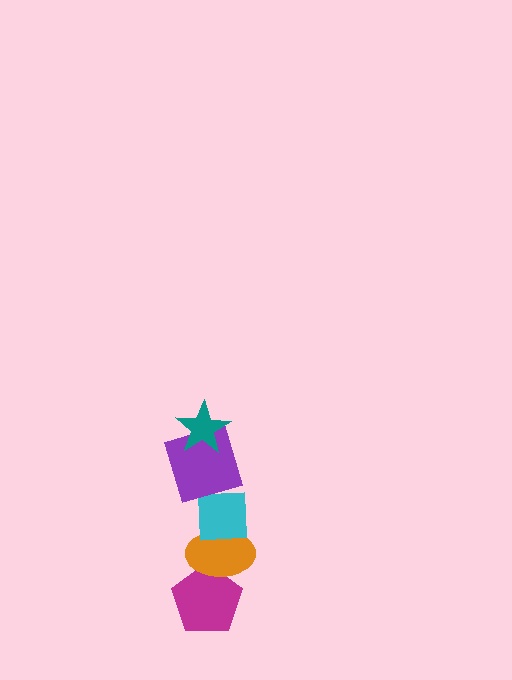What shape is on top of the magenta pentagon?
The orange ellipse is on top of the magenta pentagon.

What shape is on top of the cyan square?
The purple square is on top of the cyan square.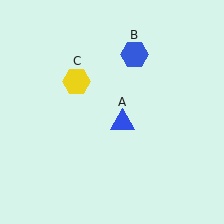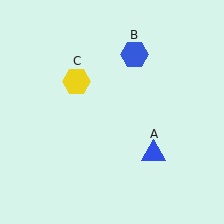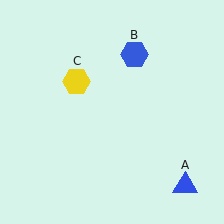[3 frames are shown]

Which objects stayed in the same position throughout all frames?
Blue hexagon (object B) and yellow hexagon (object C) remained stationary.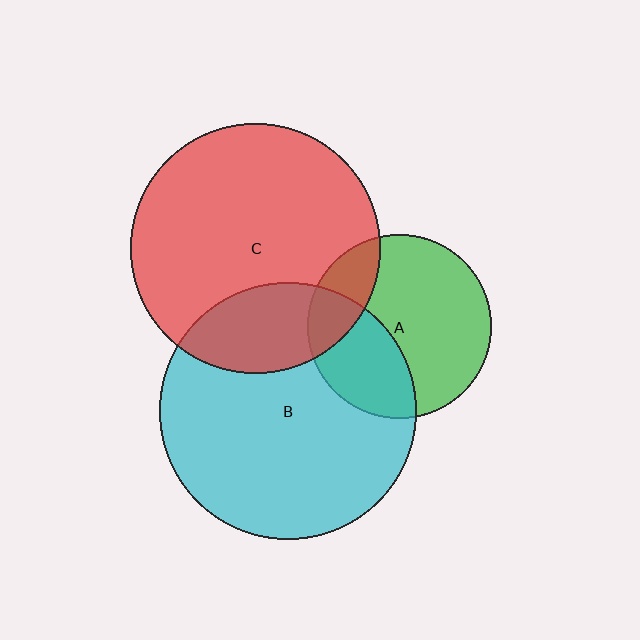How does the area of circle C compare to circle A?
Approximately 1.8 times.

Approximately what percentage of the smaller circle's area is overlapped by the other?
Approximately 35%.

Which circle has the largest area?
Circle B (cyan).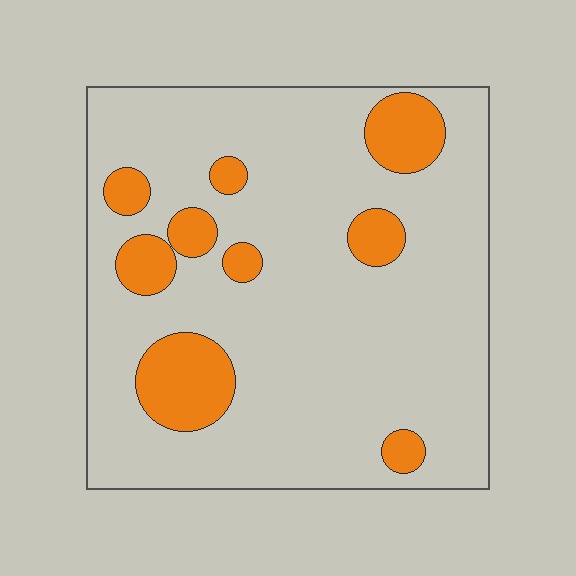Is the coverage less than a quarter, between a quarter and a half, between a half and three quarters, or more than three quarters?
Less than a quarter.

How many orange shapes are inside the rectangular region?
9.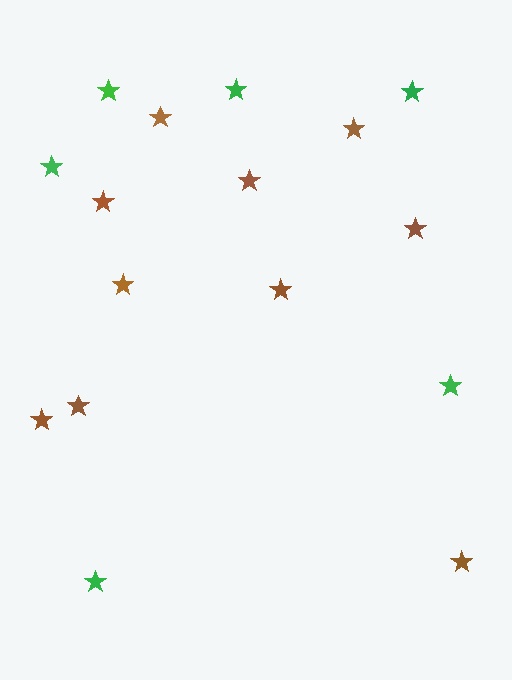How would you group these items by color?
There are 2 groups: one group of brown stars (10) and one group of green stars (6).